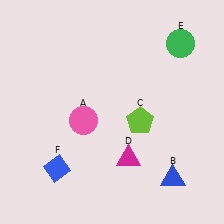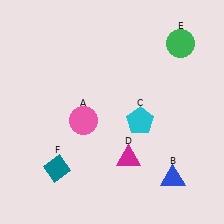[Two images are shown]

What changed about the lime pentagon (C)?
In Image 1, C is lime. In Image 2, it changed to cyan.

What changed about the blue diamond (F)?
In Image 1, F is blue. In Image 2, it changed to teal.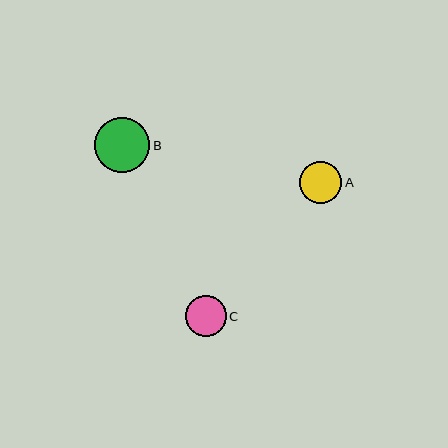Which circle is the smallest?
Circle C is the smallest with a size of approximately 41 pixels.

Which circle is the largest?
Circle B is the largest with a size of approximately 55 pixels.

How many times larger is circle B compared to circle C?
Circle B is approximately 1.4 times the size of circle C.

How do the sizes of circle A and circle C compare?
Circle A and circle C are approximately the same size.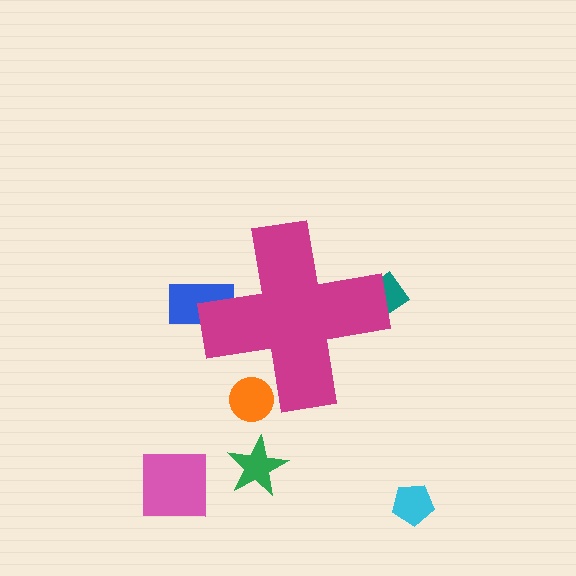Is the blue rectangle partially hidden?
Yes, the blue rectangle is partially hidden behind the magenta cross.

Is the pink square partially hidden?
No, the pink square is fully visible.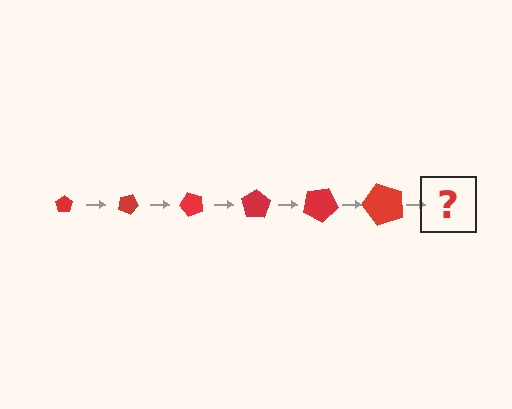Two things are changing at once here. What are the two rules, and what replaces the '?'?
The two rules are that the pentagon grows larger each step and it rotates 25 degrees each step. The '?' should be a pentagon, larger than the previous one and rotated 150 degrees from the start.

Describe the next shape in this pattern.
It should be a pentagon, larger than the previous one and rotated 150 degrees from the start.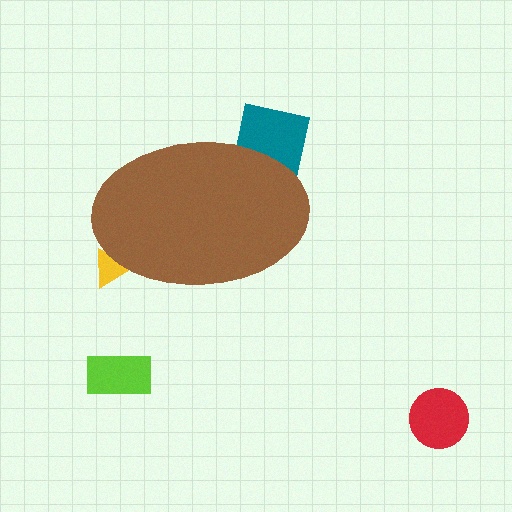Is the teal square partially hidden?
Yes, the teal square is partially hidden behind the brown ellipse.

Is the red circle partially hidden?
No, the red circle is fully visible.